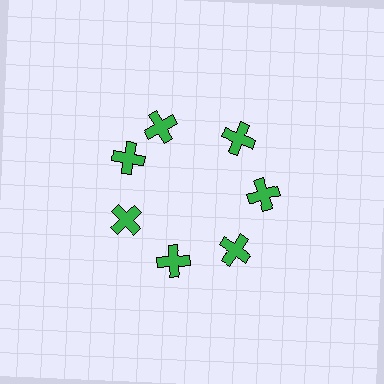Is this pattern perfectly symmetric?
No. The 7 green crosses are arranged in a ring, but one element near the 12 o'clock position is rotated out of alignment along the ring, breaking the 7-fold rotational symmetry.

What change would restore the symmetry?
The symmetry would be restored by rotating it back into even spacing with its neighbors so that all 7 crosses sit at equal angles and equal distance from the center.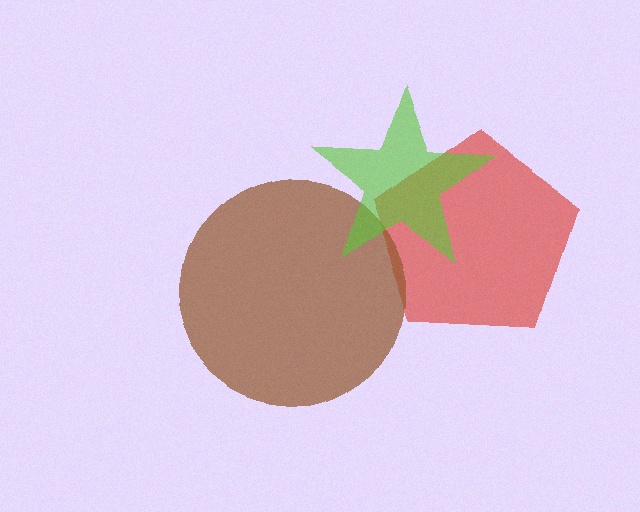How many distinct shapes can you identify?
There are 3 distinct shapes: a red pentagon, a brown circle, a lime star.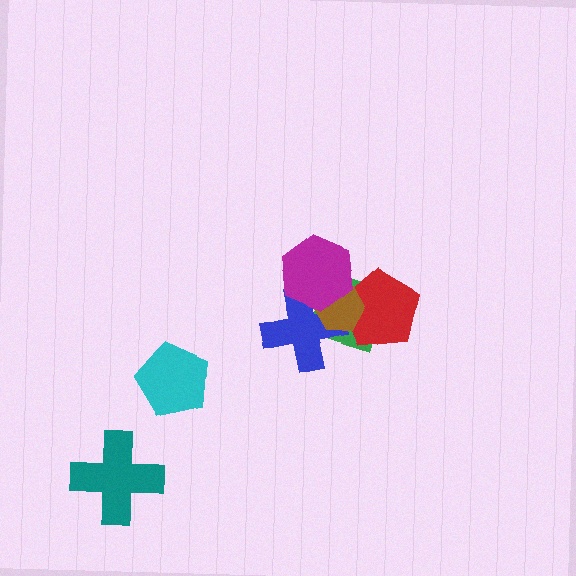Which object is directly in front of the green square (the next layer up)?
The red pentagon is directly in front of the green square.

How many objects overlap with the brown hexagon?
4 objects overlap with the brown hexagon.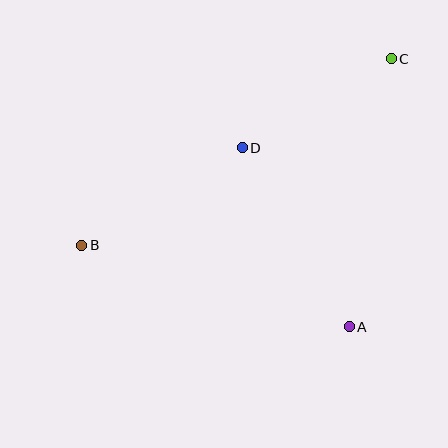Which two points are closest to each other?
Points C and D are closest to each other.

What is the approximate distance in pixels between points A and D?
The distance between A and D is approximately 209 pixels.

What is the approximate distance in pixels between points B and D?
The distance between B and D is approximately 188 pixels.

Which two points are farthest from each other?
Points B and C are farthest from each other.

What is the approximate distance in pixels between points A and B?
The distance between A and B is approximately 280 pixels.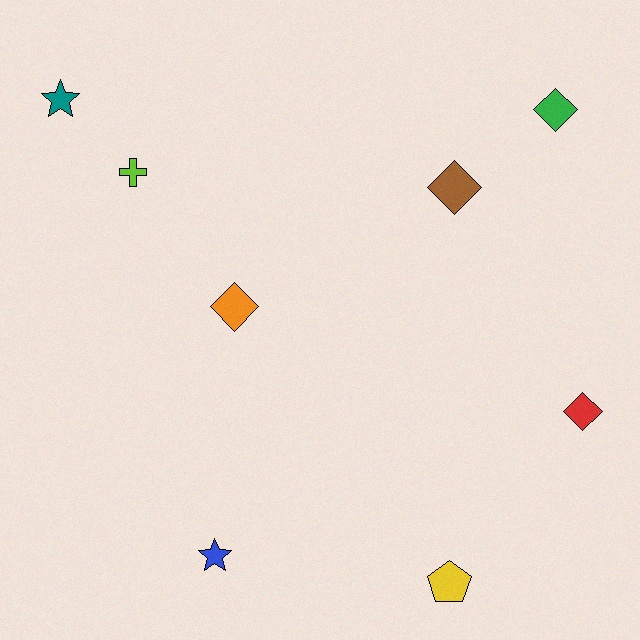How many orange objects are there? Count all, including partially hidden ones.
There is 1 orange object.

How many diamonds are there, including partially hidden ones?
There are 4 diamonds.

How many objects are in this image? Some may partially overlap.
There are 8 objects.